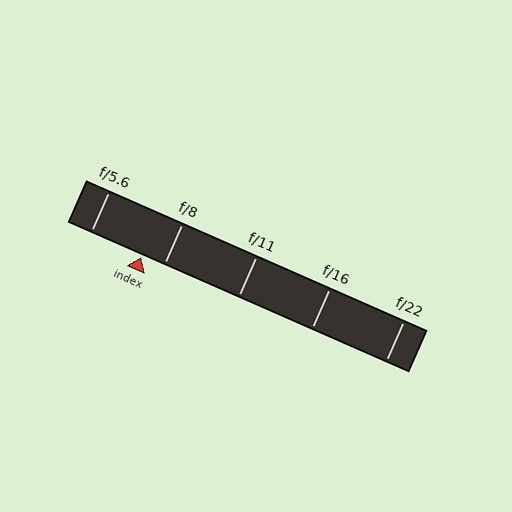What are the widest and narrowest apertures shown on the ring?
The widest aperture shown is f/5.6 and the narrowest is f/22.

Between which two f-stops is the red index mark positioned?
The index mark is between f/5.6 and f/8.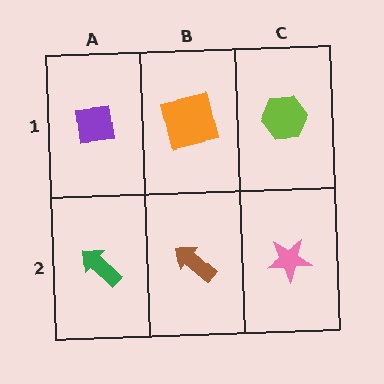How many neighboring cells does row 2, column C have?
2.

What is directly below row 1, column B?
A brown arrow.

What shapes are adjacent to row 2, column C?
A lime hexagon (row 1, column C), a brown arrow (row 2, column B).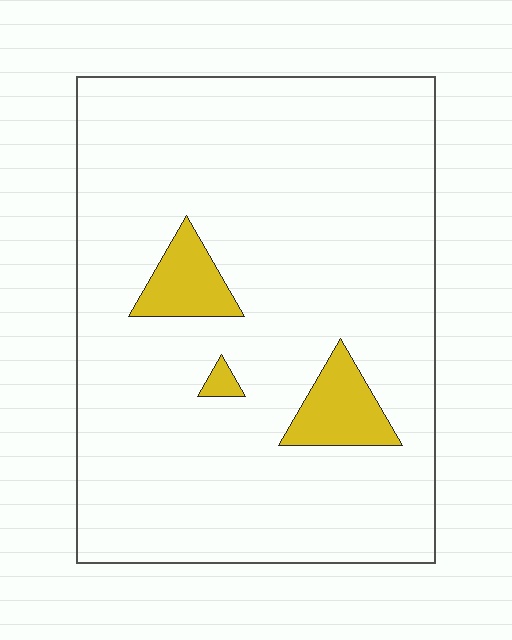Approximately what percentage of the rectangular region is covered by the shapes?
Approximately 10%.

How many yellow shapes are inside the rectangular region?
3.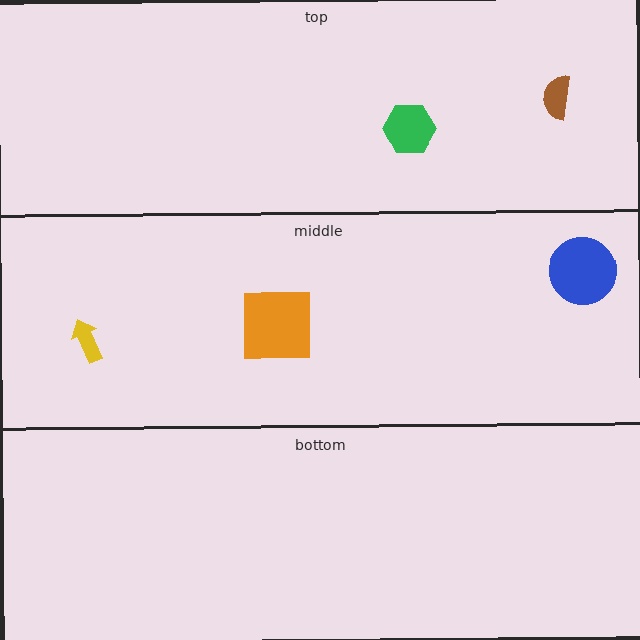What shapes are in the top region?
The green hexagon, the brown semicircle.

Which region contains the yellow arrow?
The middle region.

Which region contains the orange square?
The middle region.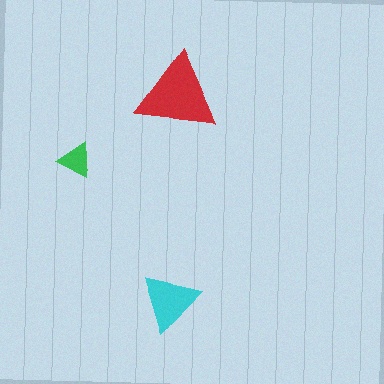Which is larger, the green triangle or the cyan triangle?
The cyan one.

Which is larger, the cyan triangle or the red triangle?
The red one.